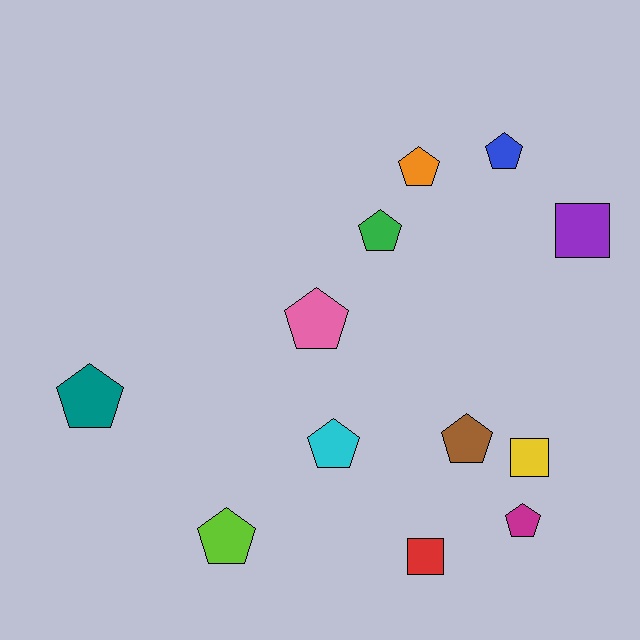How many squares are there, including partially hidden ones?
There are 3 squares.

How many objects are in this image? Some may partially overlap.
There are 12 objects.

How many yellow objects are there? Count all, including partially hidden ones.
There is 1 yellow object.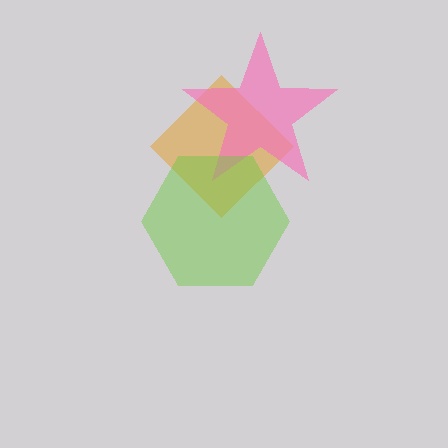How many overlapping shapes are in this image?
There are 3 overlapping shapes in the image.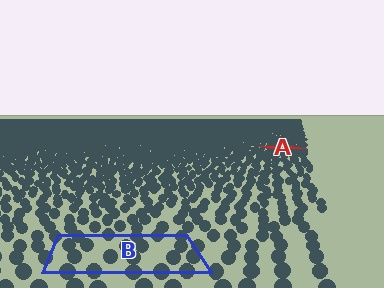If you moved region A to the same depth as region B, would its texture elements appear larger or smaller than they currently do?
They would appear larger. At a closer depth, the same texture elements are projected at a bigger on-screen size.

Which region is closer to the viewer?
Region B is closer. The texture elements there are larger and more spread out.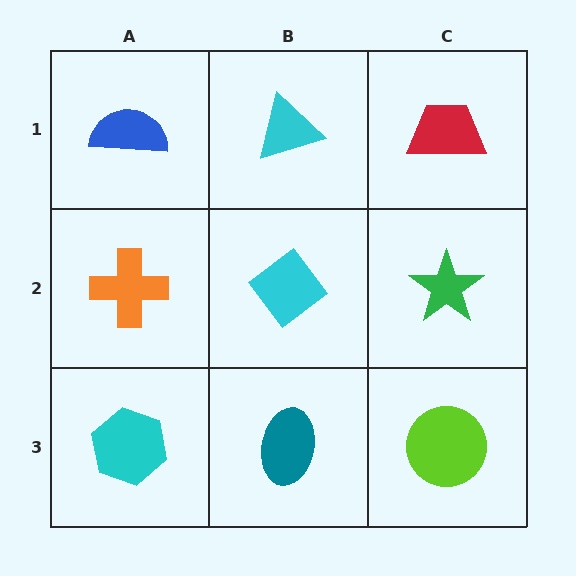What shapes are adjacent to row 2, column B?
A cyan triangle (row 1, column B), a teal ellipse (row 3, column B), an orange cross (row 2, column A), a green star (row 2, column C).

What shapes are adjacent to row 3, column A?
An orange cross (row 2, column A), a teal ellipse (row 3, column B).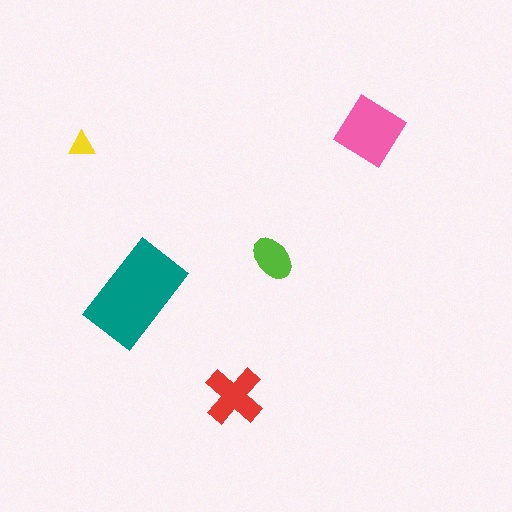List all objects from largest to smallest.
The teal rectangle, the pink diamond, the red cross, the lime ellipse, the yellow triangle.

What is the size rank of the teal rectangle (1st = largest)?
1st.